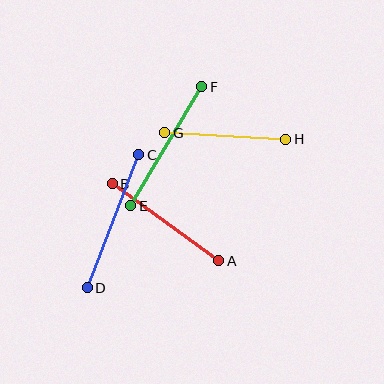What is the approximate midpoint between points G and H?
The midpoint is at approximately (225, 136) pixels.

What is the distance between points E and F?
The distance is approximately 138 pixels.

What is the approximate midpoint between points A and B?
The midpoint is at approximately (166, 222) pixels.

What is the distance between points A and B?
The distance is approximately 132 pixels.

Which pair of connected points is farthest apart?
Points C and D are farthest apart.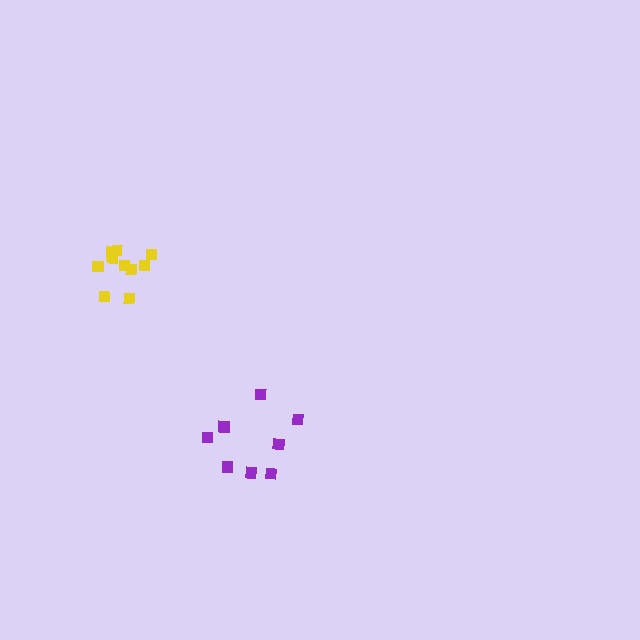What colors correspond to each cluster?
The clusters are colored: purple, yellow.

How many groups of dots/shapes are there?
There are 2 groups.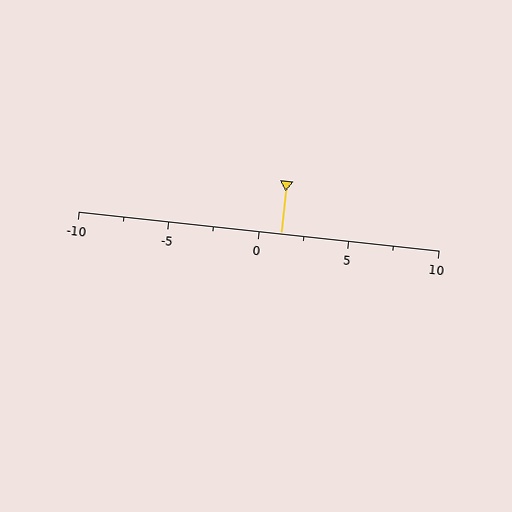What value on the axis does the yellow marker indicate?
The marker indicates approximately 1.2.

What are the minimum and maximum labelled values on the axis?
The axis runs from -10 to 10.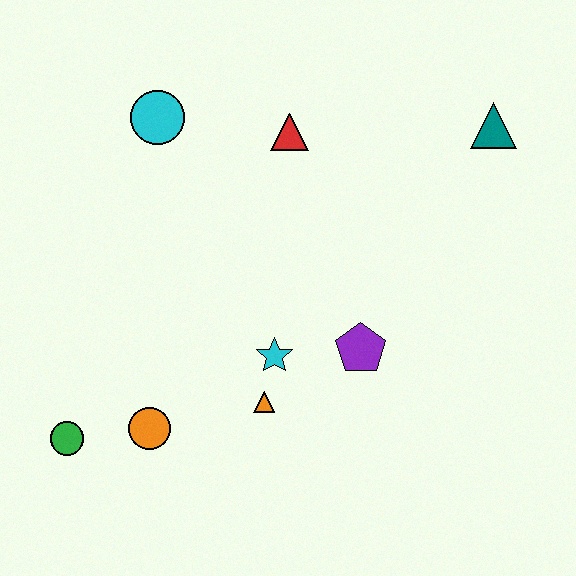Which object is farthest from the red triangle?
The green circle is farthest from the red triangle.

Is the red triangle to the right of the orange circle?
Yes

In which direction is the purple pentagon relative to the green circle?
The purple pentagon is to the right of the green circle.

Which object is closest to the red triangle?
The cyan circle is closest to the red triangle.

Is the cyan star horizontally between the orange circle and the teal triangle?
Yes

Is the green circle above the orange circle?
No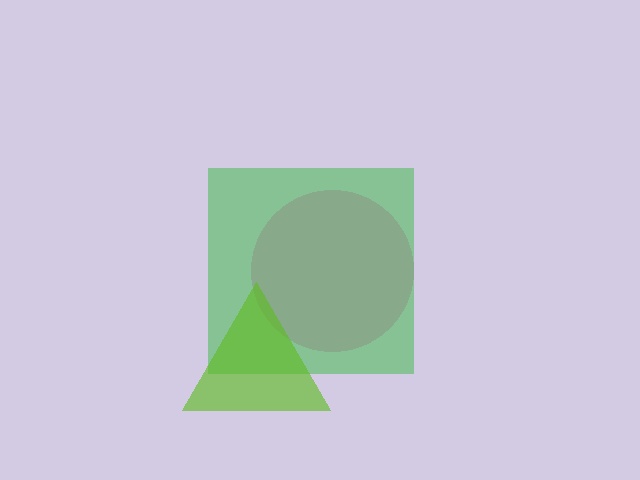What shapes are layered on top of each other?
The layered shapes are: a pink circle, a green square, a lime triangle.